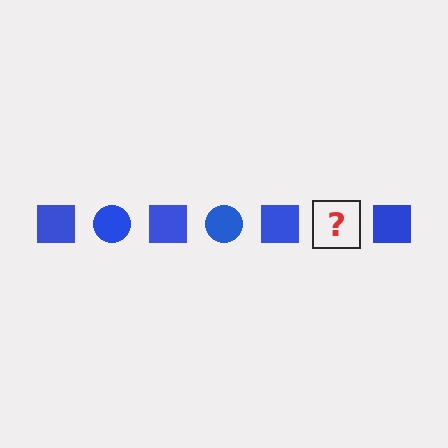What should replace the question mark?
The question mark should be replaced with a blue circle.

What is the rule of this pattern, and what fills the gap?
The rule is that the pattern cycles through square, circle shapes in blue. The gap should be filled with a blue circle.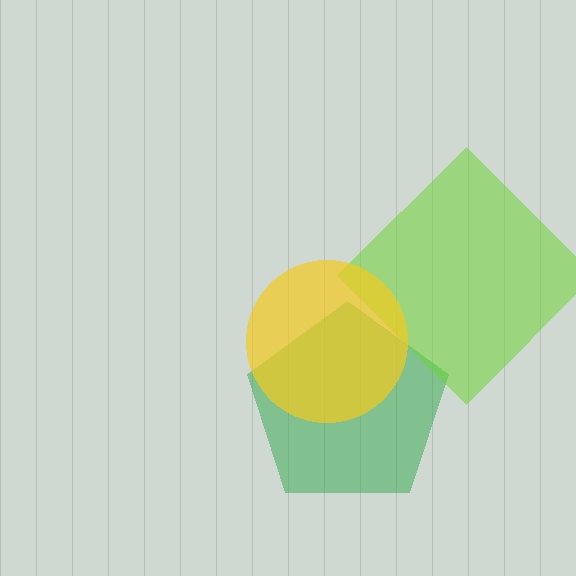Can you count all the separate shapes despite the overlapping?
Yes, there are 3 separate shapes.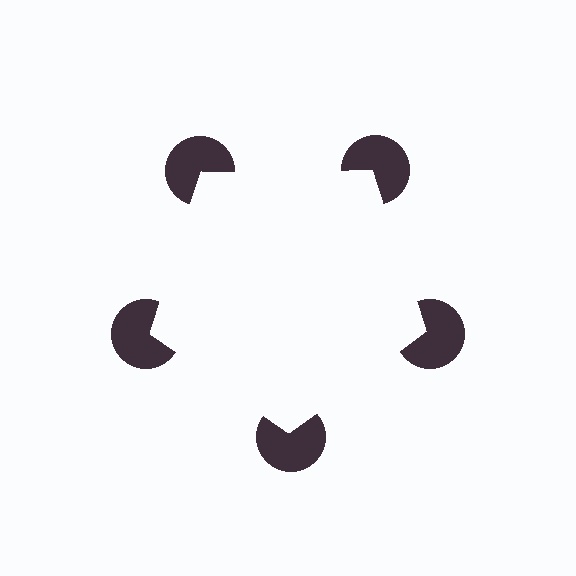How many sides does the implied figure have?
5 sides.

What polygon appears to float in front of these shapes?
An illusory pentagon — its edges are inferred from the aligned wedge cuts in the pac-man discs, not physically drawn.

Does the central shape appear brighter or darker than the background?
It typically appears slightly brighter than the background, even though no actual brightness change is drawn.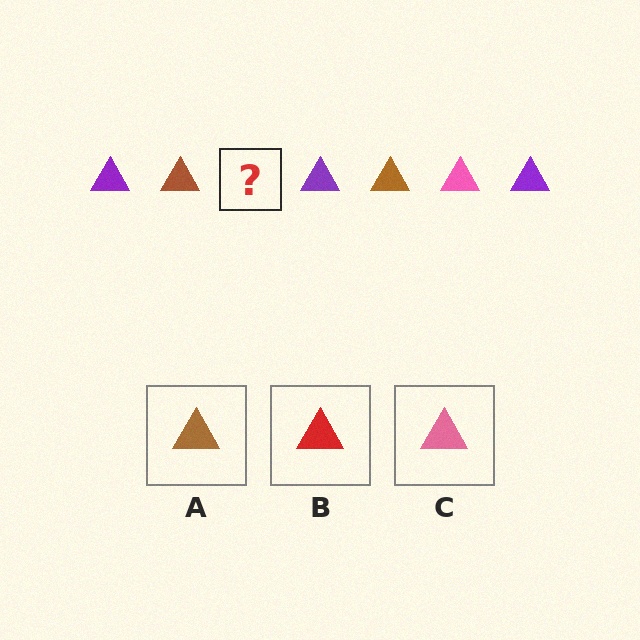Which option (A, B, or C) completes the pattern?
C.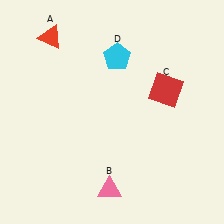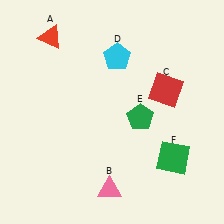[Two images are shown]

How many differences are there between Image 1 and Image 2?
There are 2 differences between the two images.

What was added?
A green pentagon (E), a green square (F) were added in Image 2.